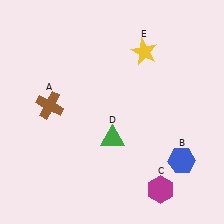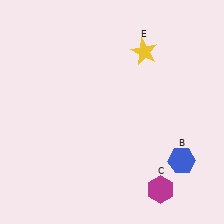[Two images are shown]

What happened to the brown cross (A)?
The brown cross (A) was removed in Image 2. It was in the top-left area of Image 1.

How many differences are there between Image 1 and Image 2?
There are 2 differences between the two images.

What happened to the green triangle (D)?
The green triangle (D) was removed in Image 2. It was in the bottom-right area of Image 1.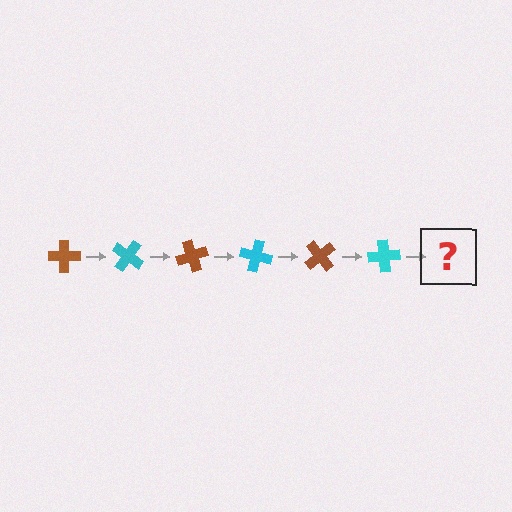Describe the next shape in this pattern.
It should be a brown cross, rotated 210 degrees from the start.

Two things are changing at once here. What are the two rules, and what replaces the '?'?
The two rules are that it rotates 35 degrees each step and the color cycles through brown and cyan. The '?' should be a brown cross, rotated 210 degrees from the start.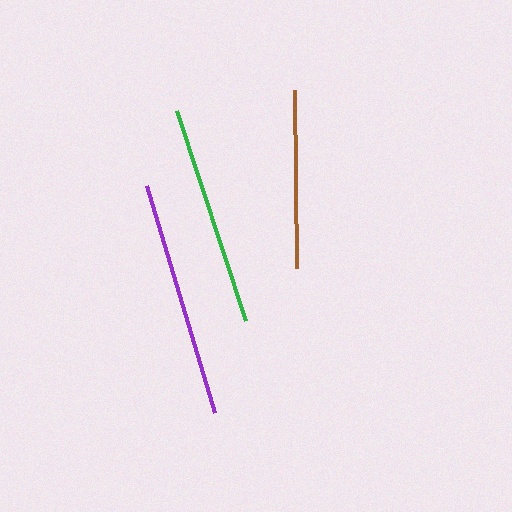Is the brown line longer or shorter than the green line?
The green line is longer than the brown line.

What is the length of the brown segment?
The brown segment is approximately 179 pixels long.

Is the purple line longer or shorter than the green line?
The purple line is longer than the green line.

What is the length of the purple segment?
The purple segment is approximately 237 pixels long.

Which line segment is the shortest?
The brown line is the shortest at approximately 179 pixels.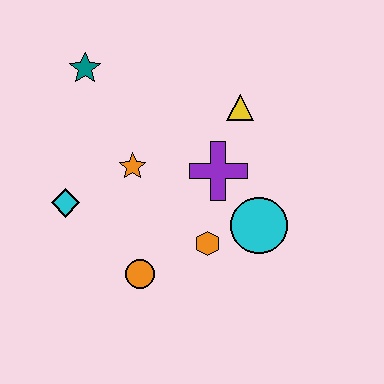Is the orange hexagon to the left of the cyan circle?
Yes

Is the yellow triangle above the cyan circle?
Yes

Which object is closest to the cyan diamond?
The orange star is closest to the cyan diamond.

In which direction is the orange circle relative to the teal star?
The orange circle is below the teal star.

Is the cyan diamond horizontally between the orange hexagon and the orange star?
No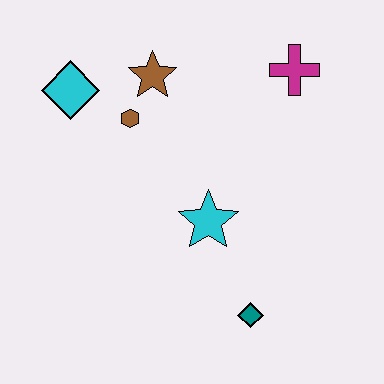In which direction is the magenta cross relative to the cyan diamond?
The magenta cross is to the right of the cyan diamond.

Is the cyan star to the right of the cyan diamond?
Yes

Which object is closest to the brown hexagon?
The brown star is closest to the brown hexagon.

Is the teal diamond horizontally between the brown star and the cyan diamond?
No